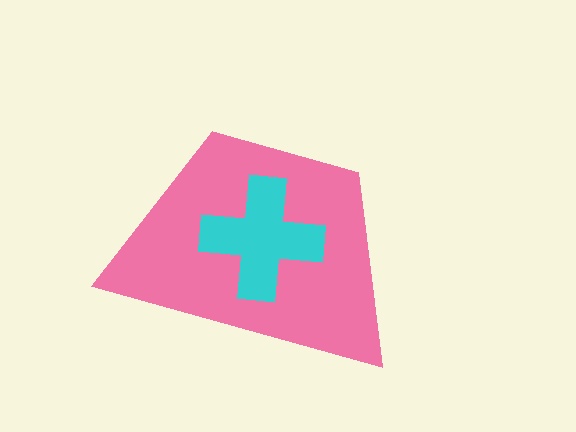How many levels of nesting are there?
2.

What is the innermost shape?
The cyan cross.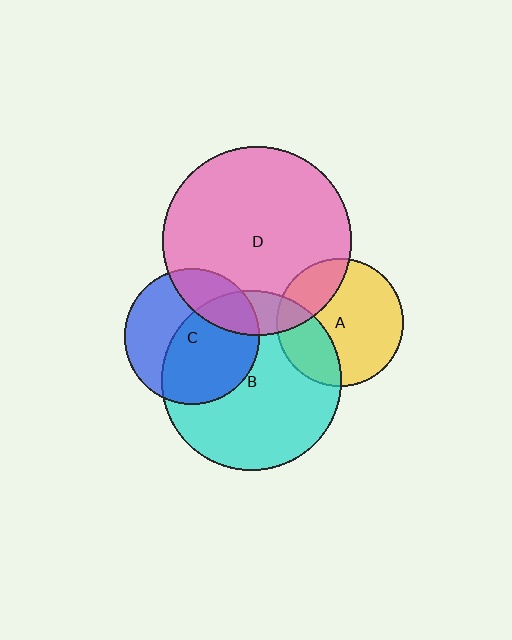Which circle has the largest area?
Circle D (pink).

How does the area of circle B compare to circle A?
Approximately 2.0 times.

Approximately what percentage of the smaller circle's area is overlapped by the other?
Approximately 25%.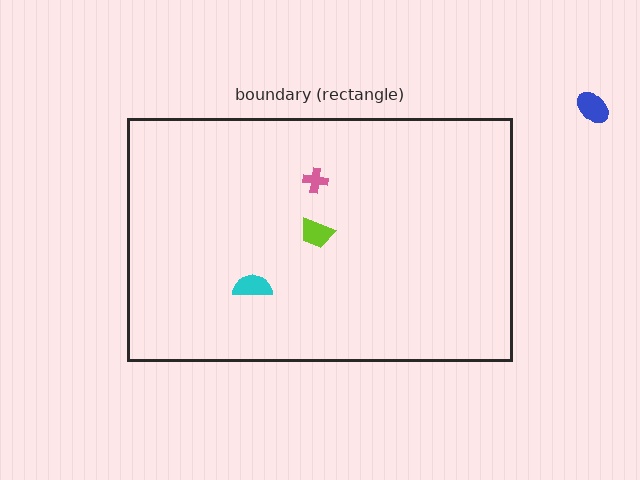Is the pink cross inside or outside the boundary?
Inside.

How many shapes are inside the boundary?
3 inside, 1 outside.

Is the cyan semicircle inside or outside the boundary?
Inside.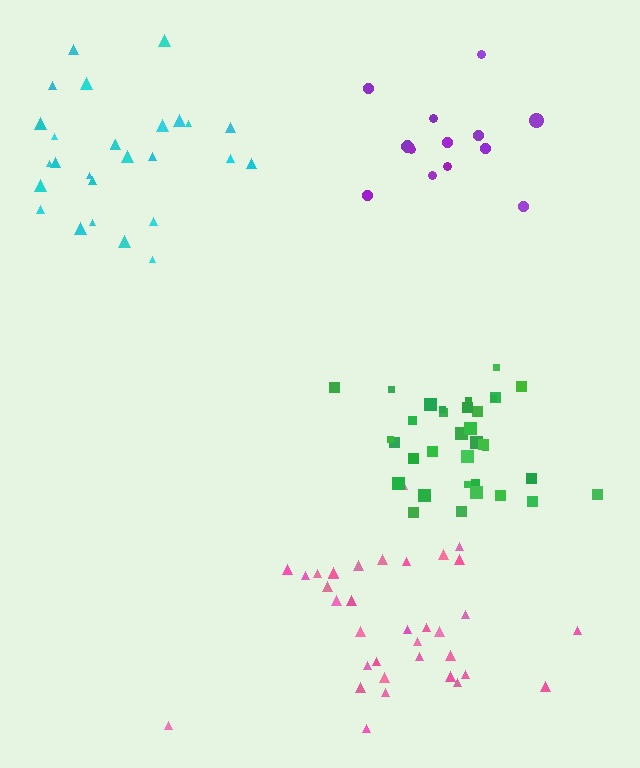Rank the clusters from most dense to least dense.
green, pink, purple, cyan.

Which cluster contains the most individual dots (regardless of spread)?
Pink (35).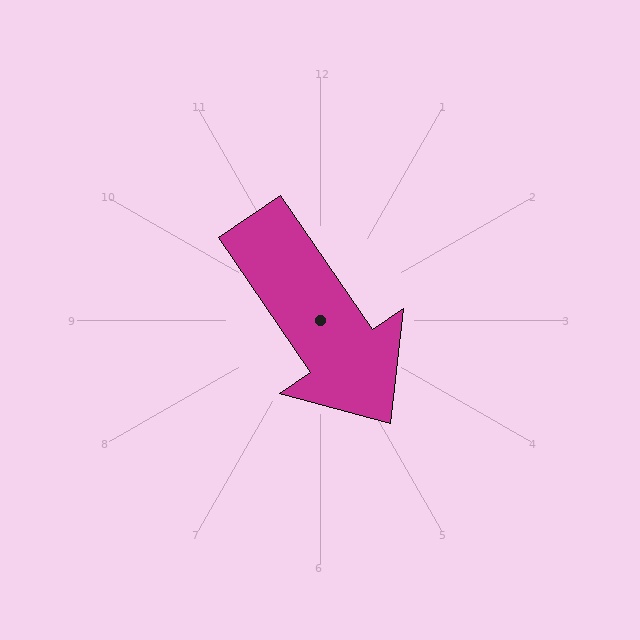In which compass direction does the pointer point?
Southeast.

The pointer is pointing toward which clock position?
Roughly 5 o'clock.